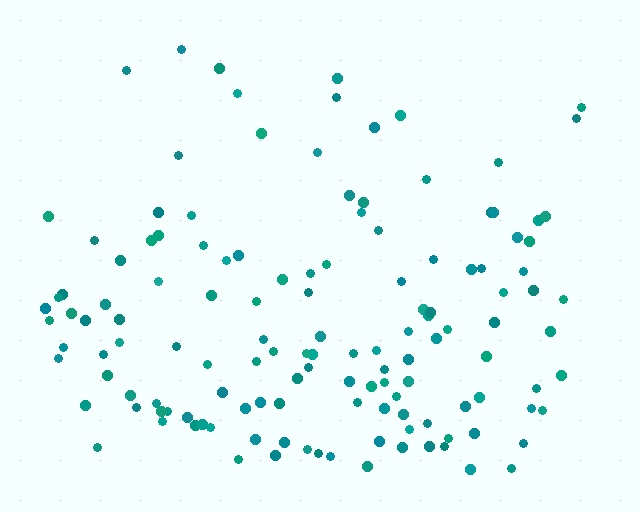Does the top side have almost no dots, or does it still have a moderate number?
Still a moderate number, just noticeably fewer than the bottom.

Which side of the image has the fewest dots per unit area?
The top.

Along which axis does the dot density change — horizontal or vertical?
Vertical.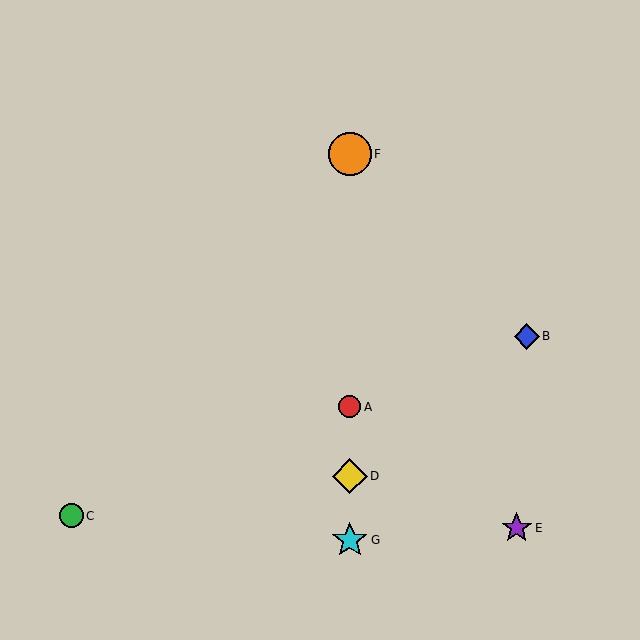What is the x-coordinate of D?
Object D is at x≈350.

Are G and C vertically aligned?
No, G is at x≈350 and C is at x≈71.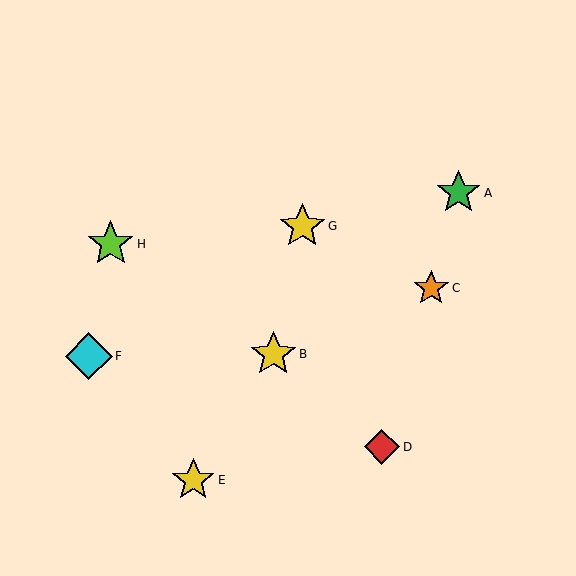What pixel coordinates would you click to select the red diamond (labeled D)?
Click at (382, 447) to select the red diamond D.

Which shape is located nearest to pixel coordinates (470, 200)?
The green star (labeled A) at (459, 193) is nearest to that location.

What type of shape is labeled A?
Shape A is a green star.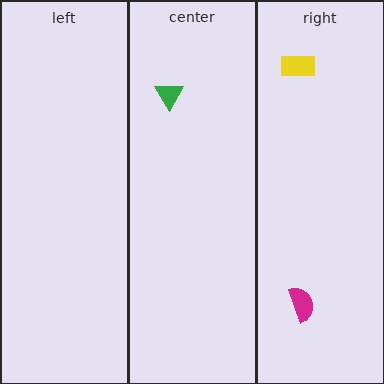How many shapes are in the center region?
1.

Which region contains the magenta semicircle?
The right region.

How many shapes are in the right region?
2.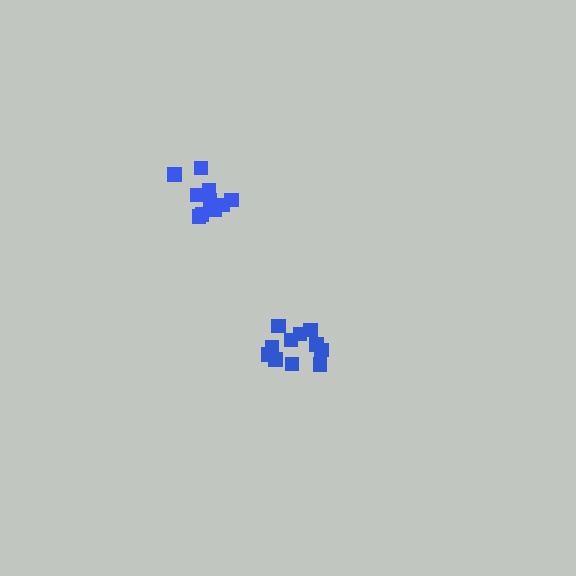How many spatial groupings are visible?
There are 2 spatial groupings.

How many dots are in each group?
Group 1: 11 dots, Group 2: 10 dots (21 total).